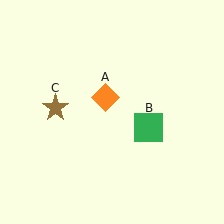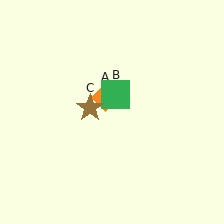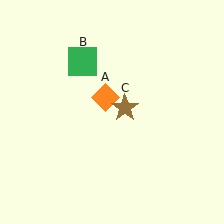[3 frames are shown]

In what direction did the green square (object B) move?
The green square (object B) moved up and to the left.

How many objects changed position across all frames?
2 objects changed position: green square (object B), brown star (object C).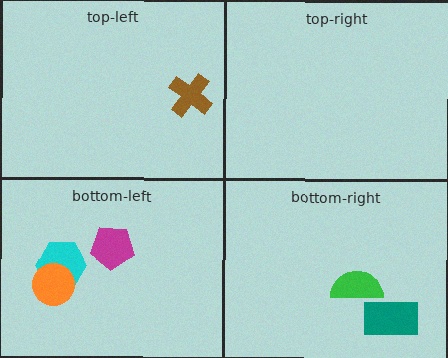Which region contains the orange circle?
The bottom-left region.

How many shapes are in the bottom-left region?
3.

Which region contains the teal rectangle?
The bottom-right region.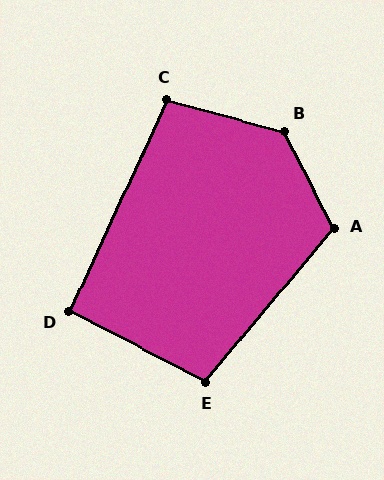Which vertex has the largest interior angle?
B, at approximately 132 degrees.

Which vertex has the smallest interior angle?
D, at approximately 92 degrees.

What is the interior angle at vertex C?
Approximately 100 degrees (obtuse).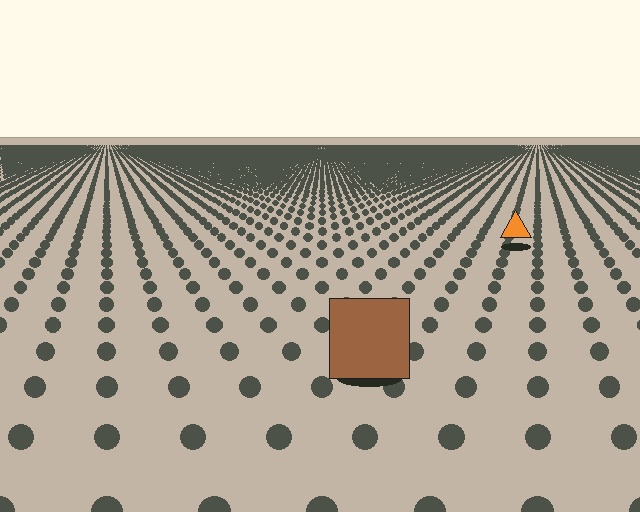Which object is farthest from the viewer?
The orange triangle is farthest from the viewer. It appears smaller and the ground texture around it is denser.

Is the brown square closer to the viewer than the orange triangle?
Yes. The brown square is closer — you can tell from the texture gradient: the ground texture is coarser near it.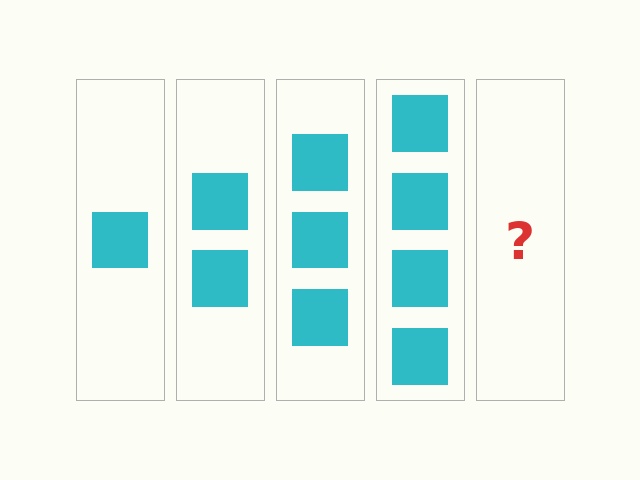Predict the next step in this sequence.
The next step is 5 squares.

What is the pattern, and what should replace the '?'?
The pattern is that each step adds one more square. The '?' should be 5 squares.